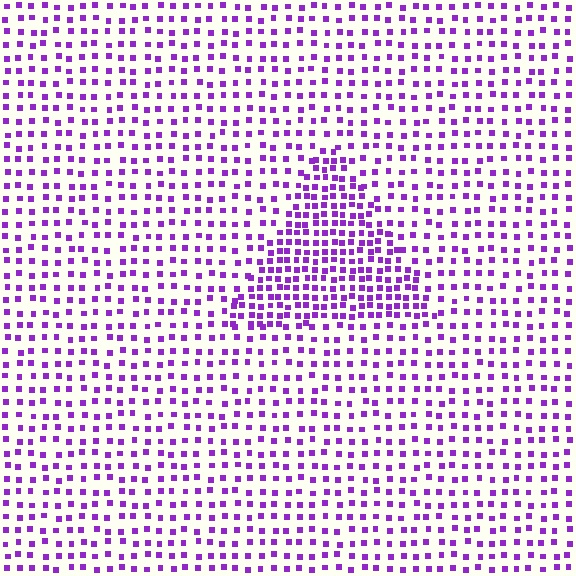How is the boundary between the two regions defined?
The boundary is defined by a change in element density (approximately 2.0x ratio). All elements are the same color, size, and shape.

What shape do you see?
I see a triangle.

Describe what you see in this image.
The image contains small purple elements arranged at two different densities. A triangle-shaped region is visible where the elements are more densely packed than the surrounding area.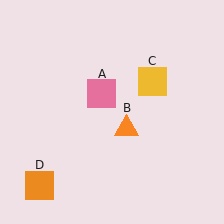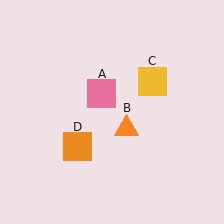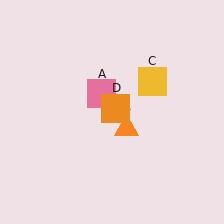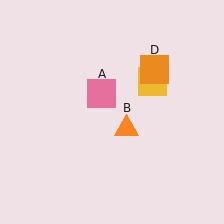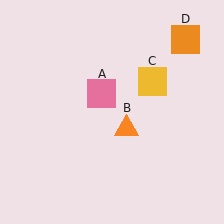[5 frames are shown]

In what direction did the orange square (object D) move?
The orange square (object D) moved up and to the right.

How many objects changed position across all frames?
1 object changed position: orange square (object D).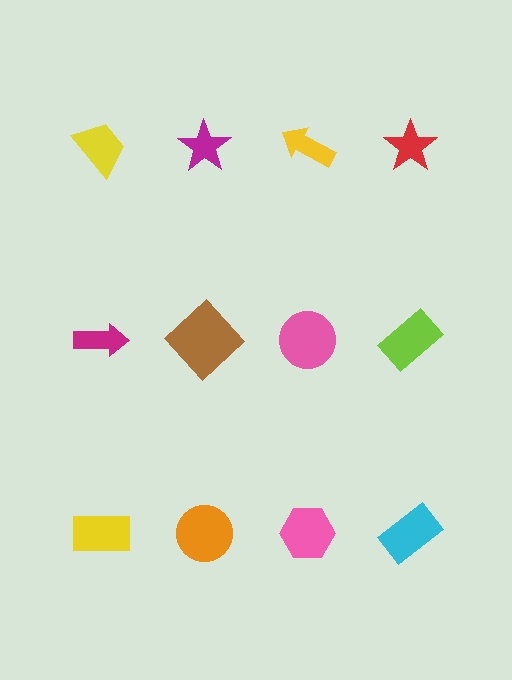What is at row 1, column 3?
A yellow arrow.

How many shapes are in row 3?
4 shapes.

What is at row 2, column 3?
A pink circle.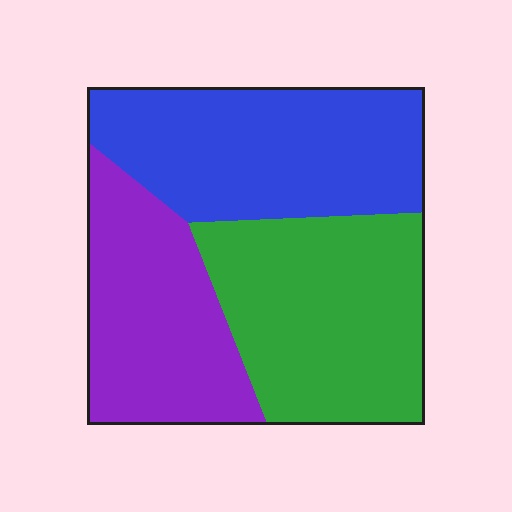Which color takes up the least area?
Purple, at roughly 30%.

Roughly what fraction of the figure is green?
Green takes up about three eighths (3/8) of the figure.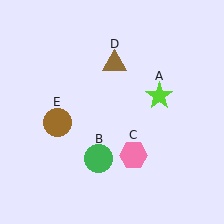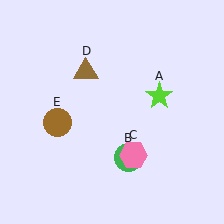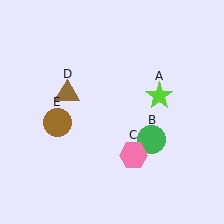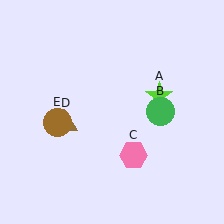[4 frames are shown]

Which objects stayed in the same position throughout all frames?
Lime star (object A) and pink hexagon (object C) and brown circle (object E) remained stationary.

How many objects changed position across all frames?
2 objects changed position: green circle (object B), brown triangle (object D).